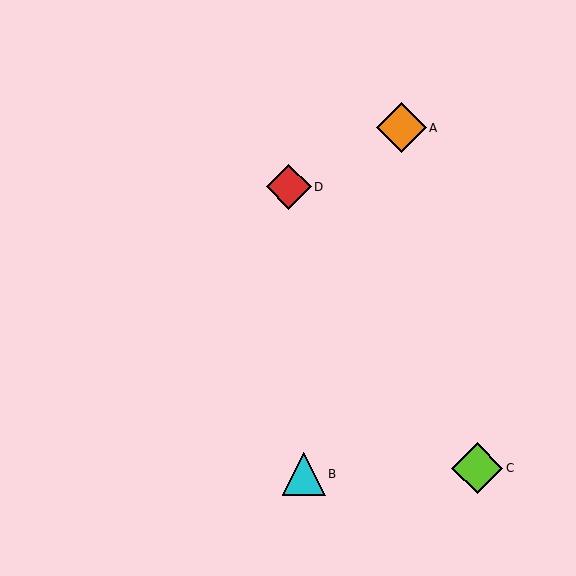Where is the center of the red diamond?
The center of the red diamond is at (289, 187).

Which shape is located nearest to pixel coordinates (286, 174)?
The red diamond (labeled D) at (289, 187) is nearest to that location.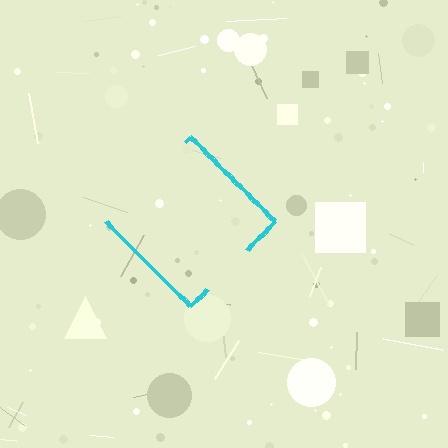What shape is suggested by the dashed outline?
The dashed outline suggests a diamond.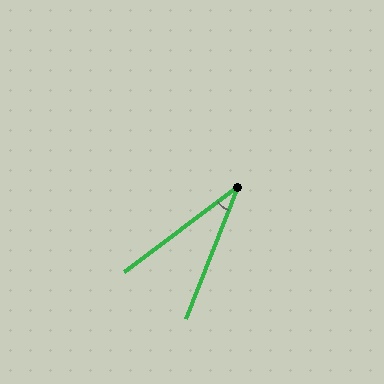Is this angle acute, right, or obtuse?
It is acute.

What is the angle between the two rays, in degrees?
Approximately 32 degrees.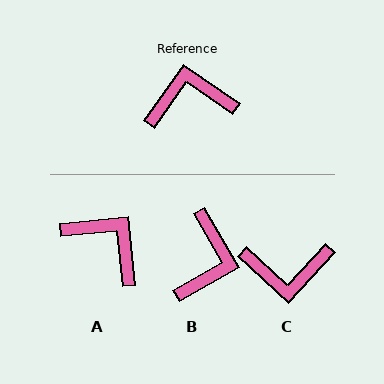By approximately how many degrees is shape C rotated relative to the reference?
Approximately 172 degrees counter-clockwise.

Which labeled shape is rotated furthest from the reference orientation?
C, about 172 degrees away.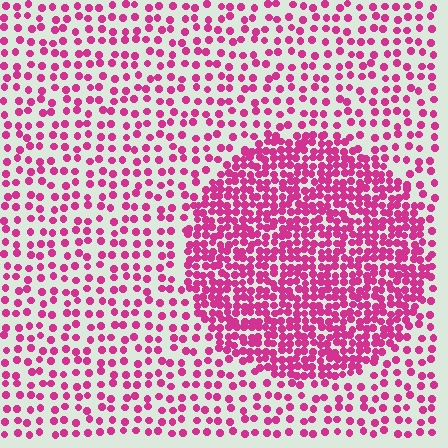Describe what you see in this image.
The image contains small magenta elements arranged at two different densities. A circle-shaped region is visible where the elements are more densely packed than the surrounding area.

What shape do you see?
I see a circle.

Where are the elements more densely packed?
The elements are more densely packed inside the circle boundary.